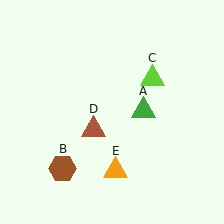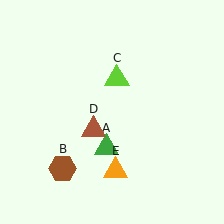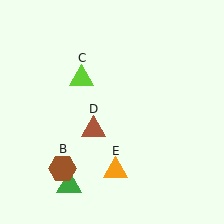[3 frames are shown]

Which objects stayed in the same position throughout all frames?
Brown hexagon (object B) and brown triangle (object D) and orange triangle (object E) remained stationary.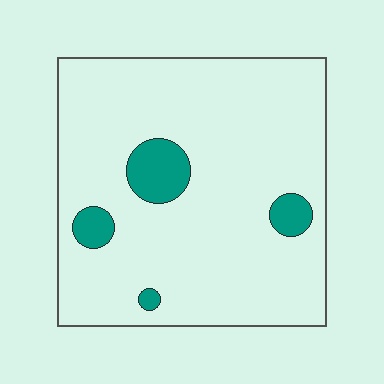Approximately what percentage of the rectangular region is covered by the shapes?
Approximately 10%.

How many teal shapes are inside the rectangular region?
4.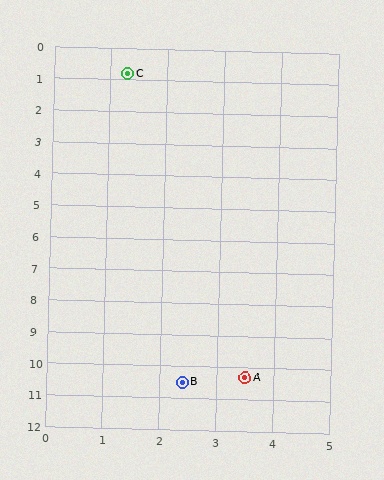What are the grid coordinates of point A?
Point A is at approximately (3.5, 10.3).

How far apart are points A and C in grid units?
Points A and C are about 9.8 grid units apart.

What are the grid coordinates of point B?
Point B is at approximately (2.4, 10.5).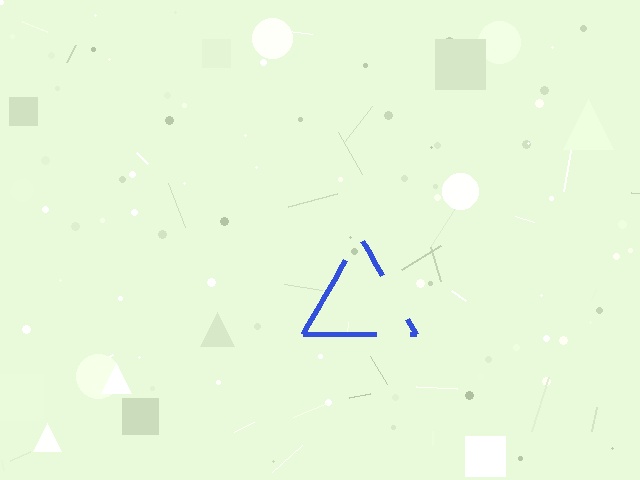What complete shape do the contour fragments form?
The contour fragments form a triangle.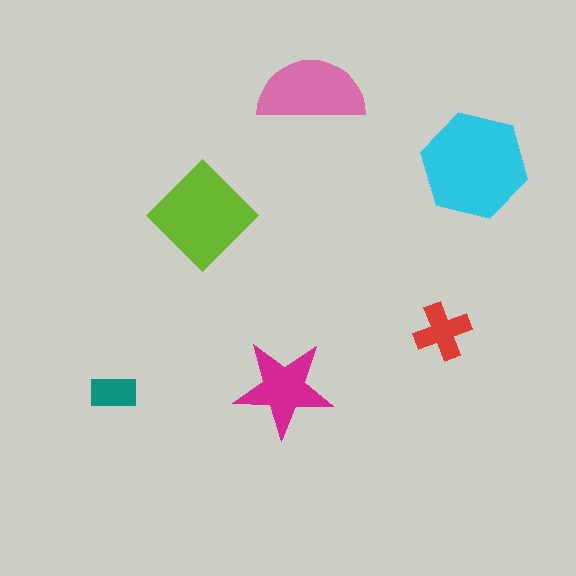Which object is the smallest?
The teal rectangle.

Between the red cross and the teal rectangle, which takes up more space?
The red cross.